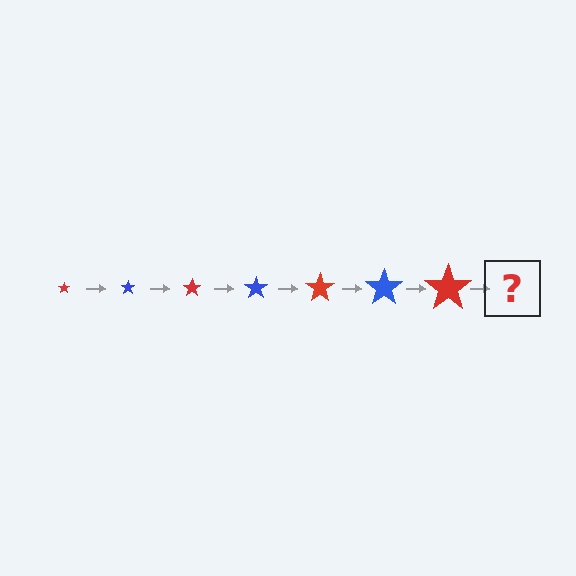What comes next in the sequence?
The next element should be a blue star, larger than the previous one.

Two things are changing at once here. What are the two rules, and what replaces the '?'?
The two rules are that the star grows larger each step and the color cycles through red and blue. The '?' should be a blue star, larger than the previous one.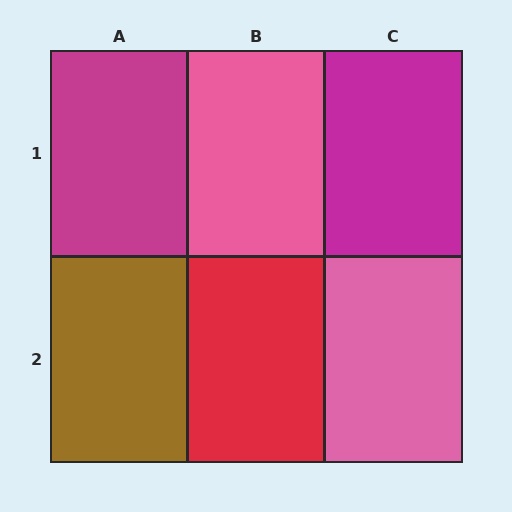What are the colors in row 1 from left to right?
Magenta, pink, magenta.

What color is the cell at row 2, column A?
Brown.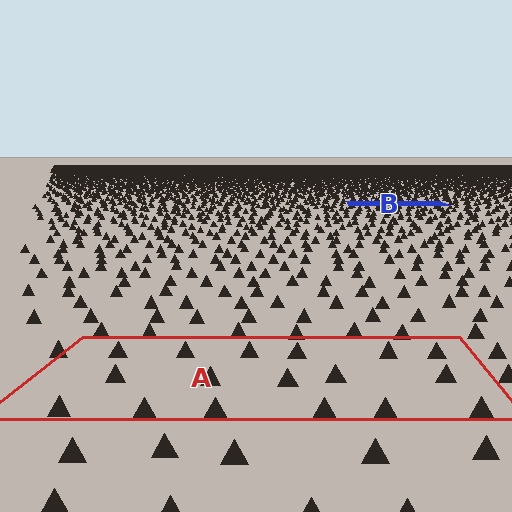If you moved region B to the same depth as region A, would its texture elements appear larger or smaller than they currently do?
They would appear larger. At a closer depth, the same texture elements are projected at a bigger on-screen size.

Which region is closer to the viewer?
Region A is closer. The texture elements there are larger and more spread out.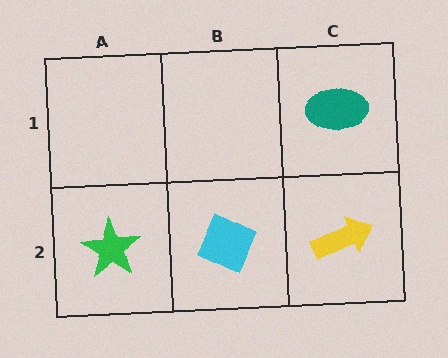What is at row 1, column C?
A teal ellipse.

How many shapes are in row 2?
3 shapes.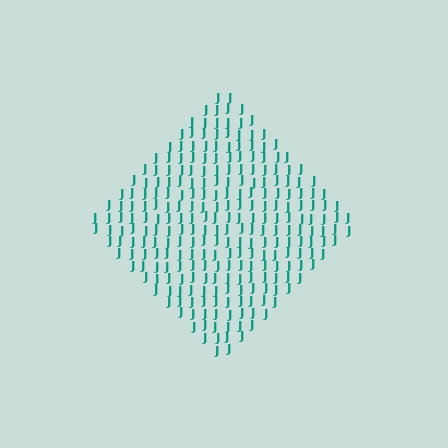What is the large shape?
The large shape is a diamond.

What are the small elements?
The small elements are letter J's.